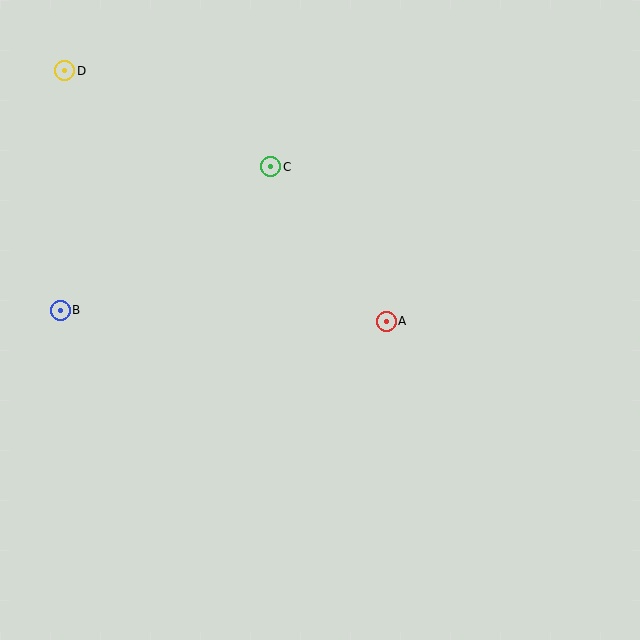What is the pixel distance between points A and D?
The distance between A and D is 407 pixels.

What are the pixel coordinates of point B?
Point B is at (60, 310).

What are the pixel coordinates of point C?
Point C is at (271, 167).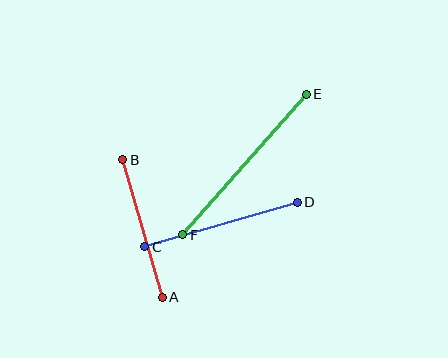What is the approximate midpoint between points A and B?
The midpoint is at approximately (143, 228) pixels.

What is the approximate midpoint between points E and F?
The midpoint is at approximately (245, 164) pixels.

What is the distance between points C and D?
The distance is approximately 158 pixels.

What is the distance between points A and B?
The distance is approximately 143 pixels.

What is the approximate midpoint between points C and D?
The midpoint is at approximately (221, 224) pixels.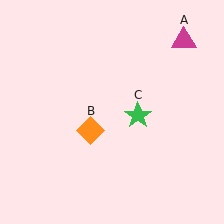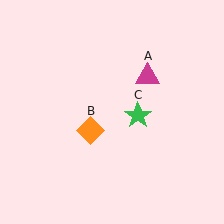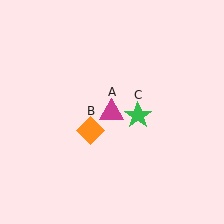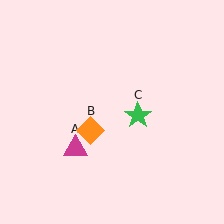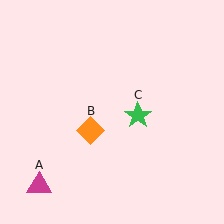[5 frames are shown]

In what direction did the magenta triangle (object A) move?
The magenta triangle (object A) moved down and to the left.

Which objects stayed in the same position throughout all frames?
Orange diamond (object B) and green star (object C) remained stationary.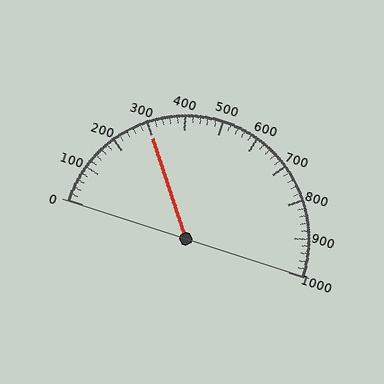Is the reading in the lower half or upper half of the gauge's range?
The reading is in the lower half of the range (0 to 1000).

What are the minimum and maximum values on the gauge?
The gauge ranges from 0 to 1000.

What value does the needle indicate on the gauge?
The needle indicates approximately 300.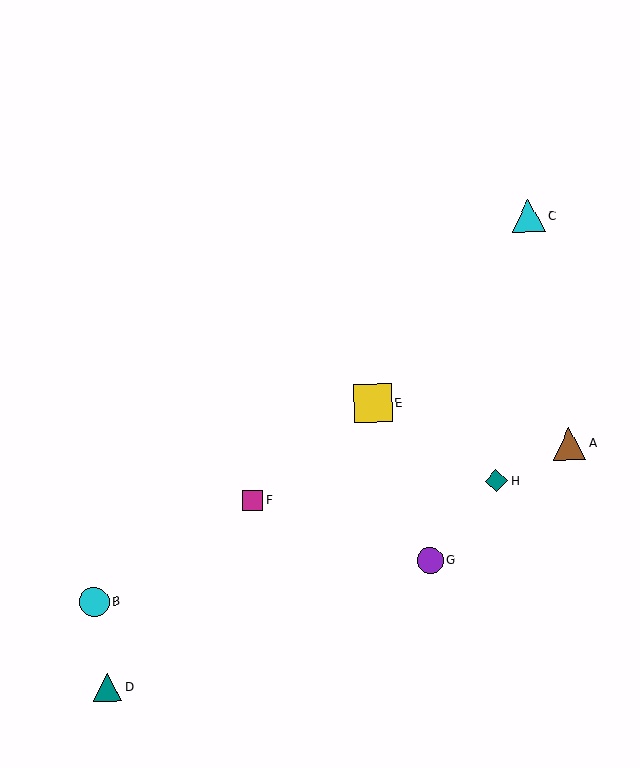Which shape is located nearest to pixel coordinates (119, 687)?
The teal triangle (labeled D) at (108, 688) is nearest to that location.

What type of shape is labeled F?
Shape F is a magenta square.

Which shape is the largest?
The yellow square (labeled E) is the largest.